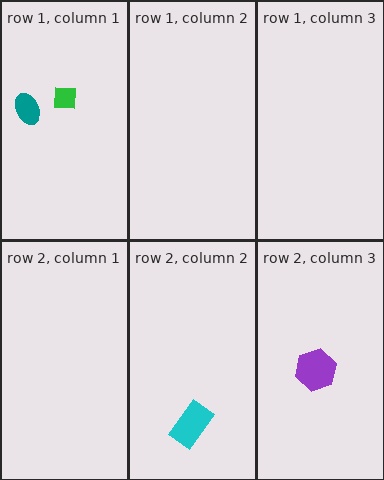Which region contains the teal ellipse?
The row 1, column 1 region.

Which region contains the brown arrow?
The row 2, column 2 region.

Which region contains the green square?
The row 1, column 1 region.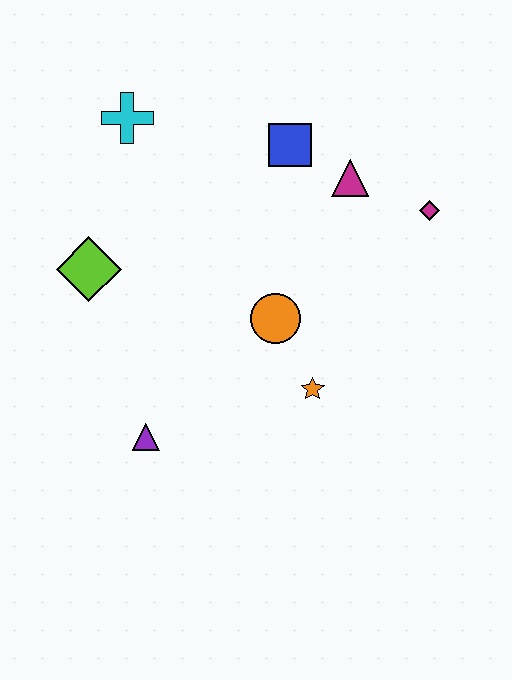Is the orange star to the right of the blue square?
Yes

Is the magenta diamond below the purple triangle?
No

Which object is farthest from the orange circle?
The cyan cross is farthest from the orange circle.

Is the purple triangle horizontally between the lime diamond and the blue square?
Yes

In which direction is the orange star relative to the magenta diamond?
The orange star is below the magenta diamond.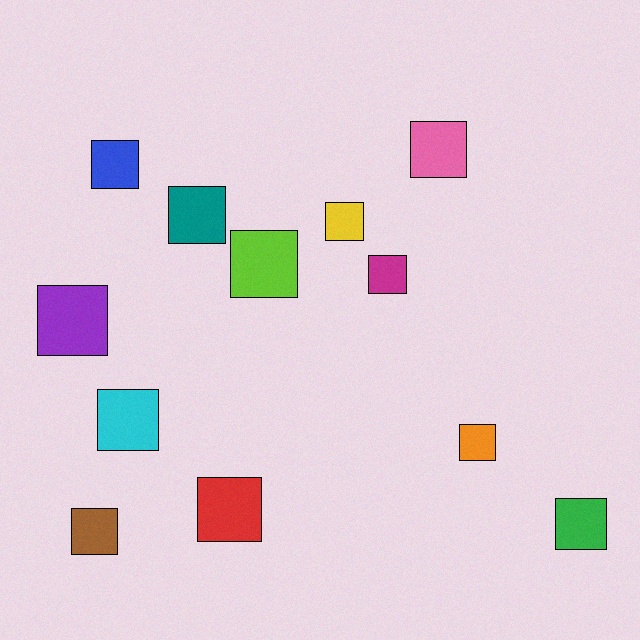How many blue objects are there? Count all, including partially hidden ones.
There is 1 blue object.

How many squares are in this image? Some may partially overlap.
There are 12 squares.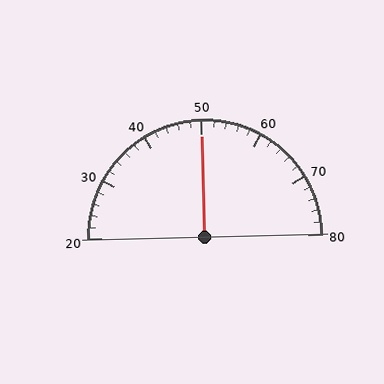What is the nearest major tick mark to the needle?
The nearest major tick mark is 50.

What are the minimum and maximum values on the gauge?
The gauge ranges from 20 to 80.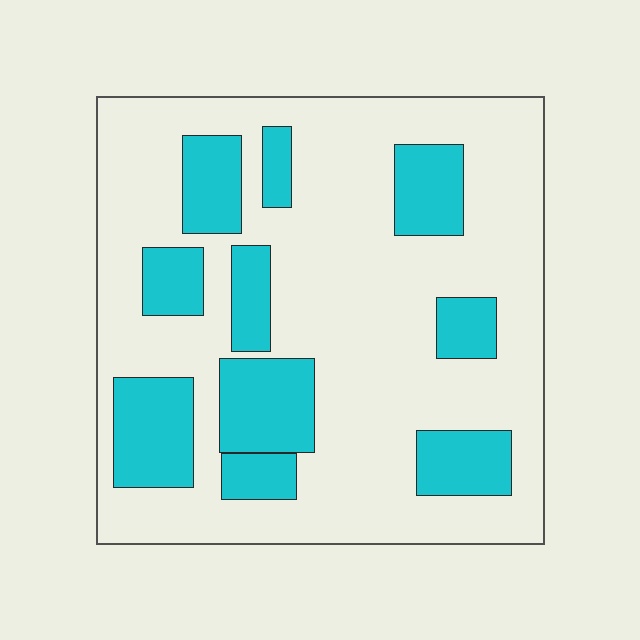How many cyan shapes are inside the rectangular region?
10.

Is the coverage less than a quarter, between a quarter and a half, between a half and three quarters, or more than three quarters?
Between a quarter and a half.